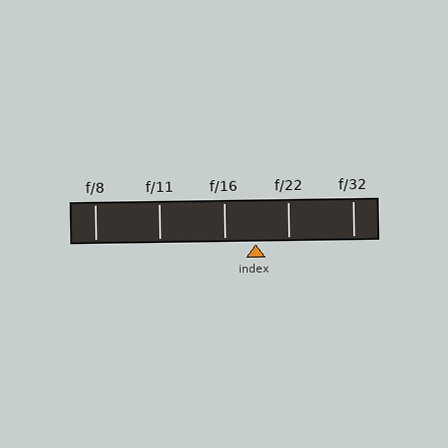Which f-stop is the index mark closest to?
The index mark is closest to f/16.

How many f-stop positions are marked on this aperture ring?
There are 5 f-stop positions marked.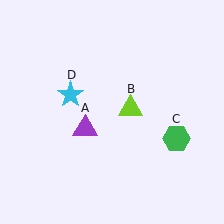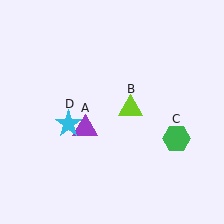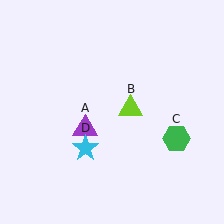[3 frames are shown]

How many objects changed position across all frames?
1 object changed position: cyan star (object D).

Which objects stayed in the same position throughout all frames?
Purple triangle (object A) and lime triangle (object B) and green hexagon (object C) remained stationary.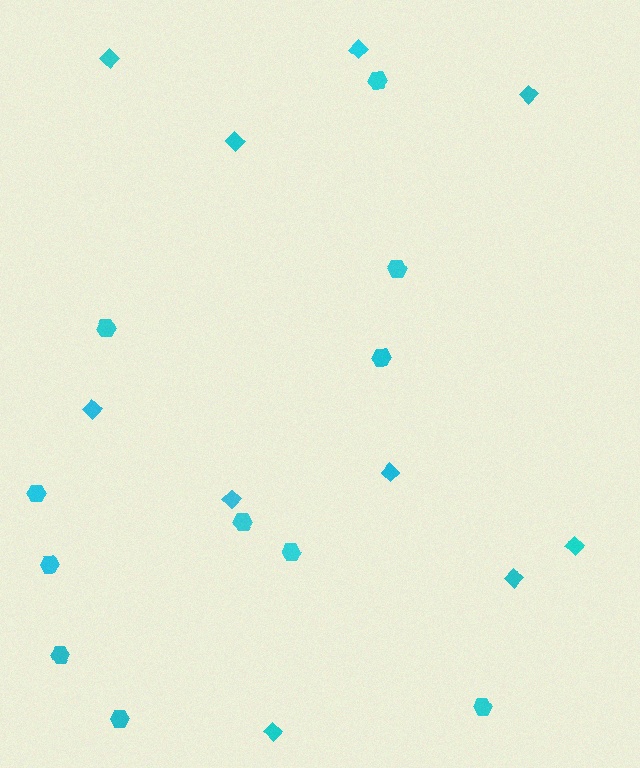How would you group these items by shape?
There are 2 groups: one group of hexagons (11) and one group of diamonds (10).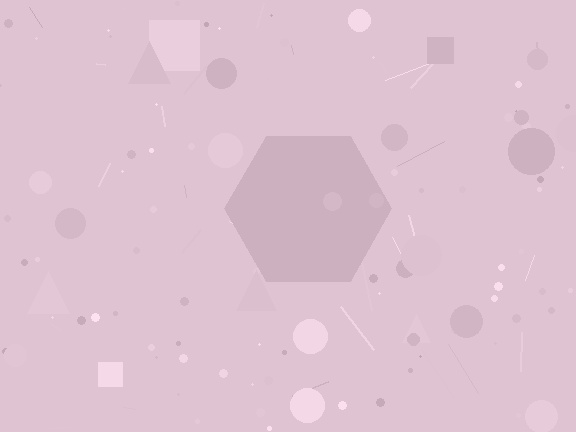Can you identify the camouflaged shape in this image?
The camouflaged shape is a hexagon.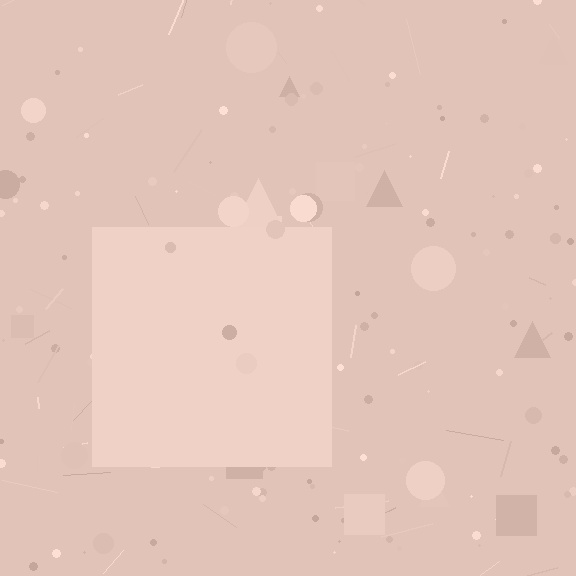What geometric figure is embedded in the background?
A square is embedded in the background.